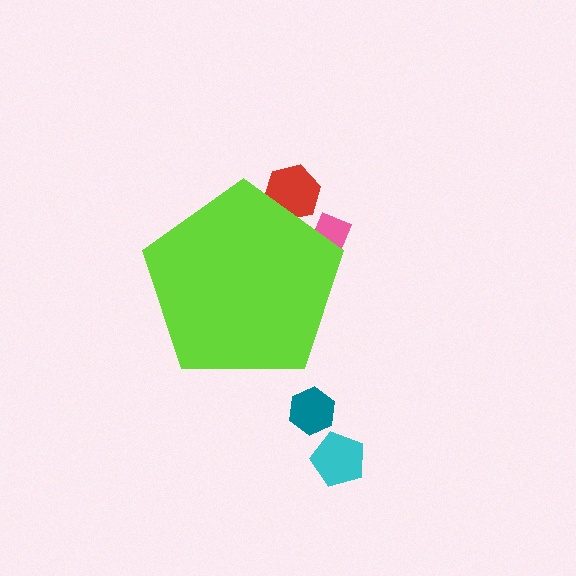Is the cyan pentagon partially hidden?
No, the cyan pentagon is fully visible.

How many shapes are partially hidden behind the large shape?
2 shapes are partially hidden.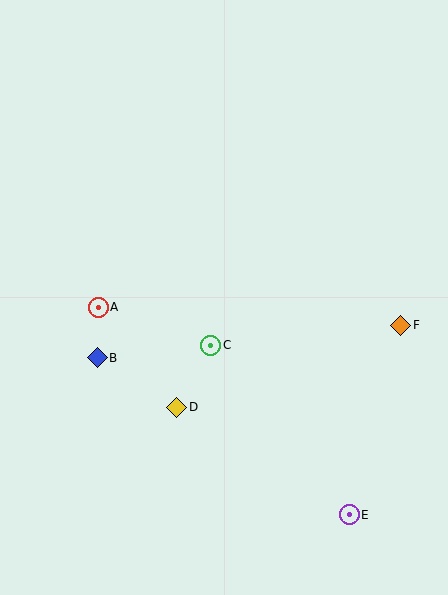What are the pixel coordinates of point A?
Point A is at (98, 307).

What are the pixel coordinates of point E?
Point E is at (349, 515).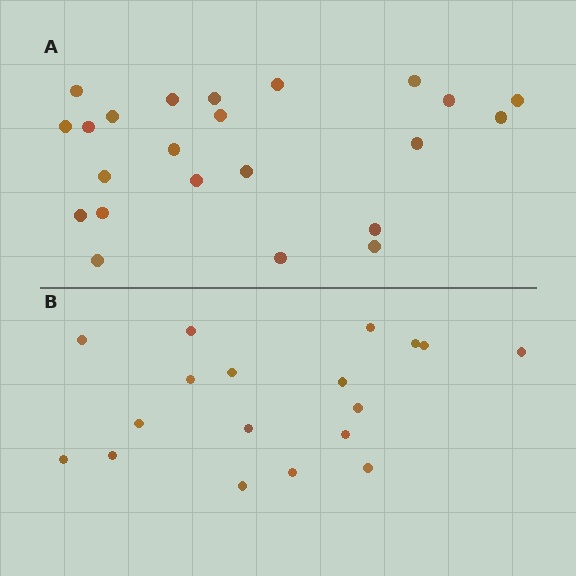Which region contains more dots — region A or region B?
Region A (the top region) has more dots.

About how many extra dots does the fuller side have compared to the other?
Region A has about 5 more dots than region B.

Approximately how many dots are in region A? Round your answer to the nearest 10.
About 20 dots. (The exact count is 23, which rounds to 20.)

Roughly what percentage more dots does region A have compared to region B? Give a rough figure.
About 30% more.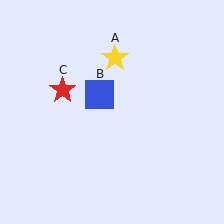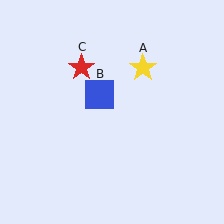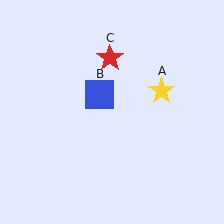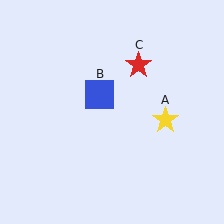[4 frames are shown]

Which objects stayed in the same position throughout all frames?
Blue square (object B) remained stationary.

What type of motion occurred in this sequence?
The yellow star (object A), red star (object C) rotated clockwise around the center of the scene.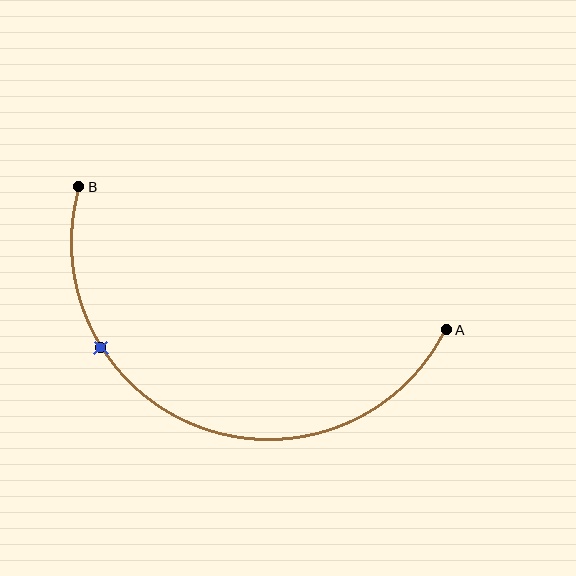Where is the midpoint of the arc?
The arc midpoint is the point on the curve farthest from the straight line joining A and B. It sits below that line.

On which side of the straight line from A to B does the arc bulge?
The arc bulges below the straight line connecting A and B.